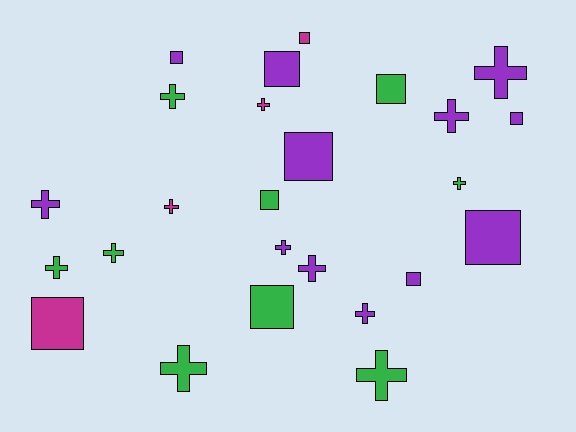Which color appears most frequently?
Purple, with 12 objects.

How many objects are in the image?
There are 25 objects.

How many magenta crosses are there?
There are 2 magenta crosses.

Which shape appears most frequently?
Cross, with 14 objects.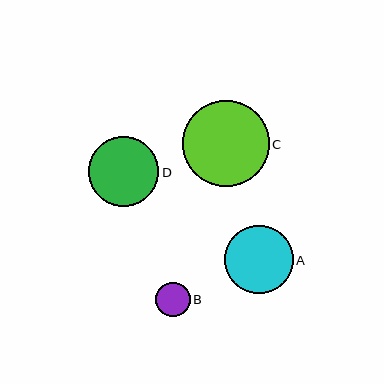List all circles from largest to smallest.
From largest to smallest: C, D, A, B.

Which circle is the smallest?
Circle B is the smallest with a size of approximately 35 pixels.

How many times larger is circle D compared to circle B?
Circle D is approximately 2.0 times the size of circle B.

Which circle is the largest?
Circle C is the largest with a size of approximately 86 pixels.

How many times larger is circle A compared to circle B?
Circle A is approximately 2.0 times the size of circle B.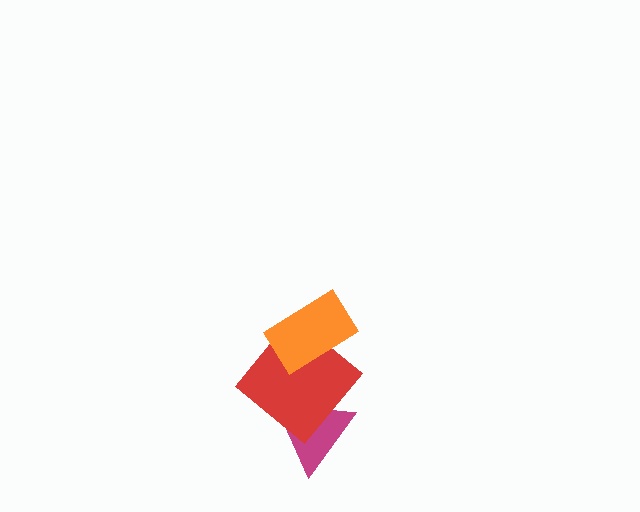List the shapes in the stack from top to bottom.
From top to bottom: the orange rectangle, the red diamond, the magenta triangle.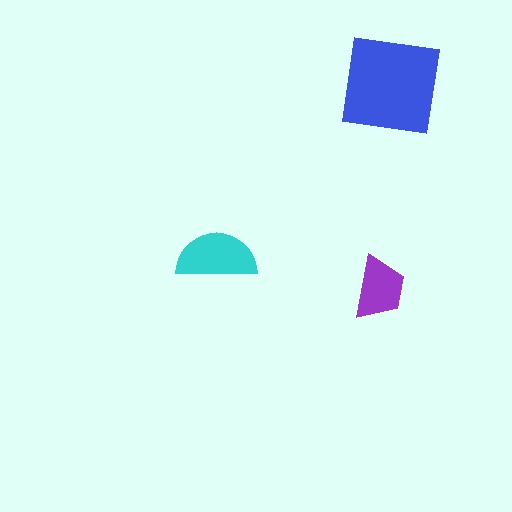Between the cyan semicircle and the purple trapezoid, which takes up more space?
The cyan semicircle.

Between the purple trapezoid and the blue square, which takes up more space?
The blue square.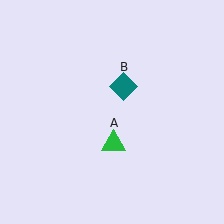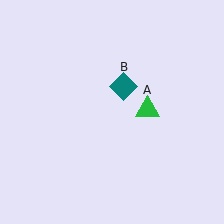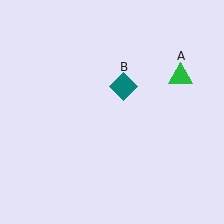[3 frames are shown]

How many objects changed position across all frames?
1 object changed position: green triangle (object A).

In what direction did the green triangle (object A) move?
The green triangle (object A) moved up and to the right.